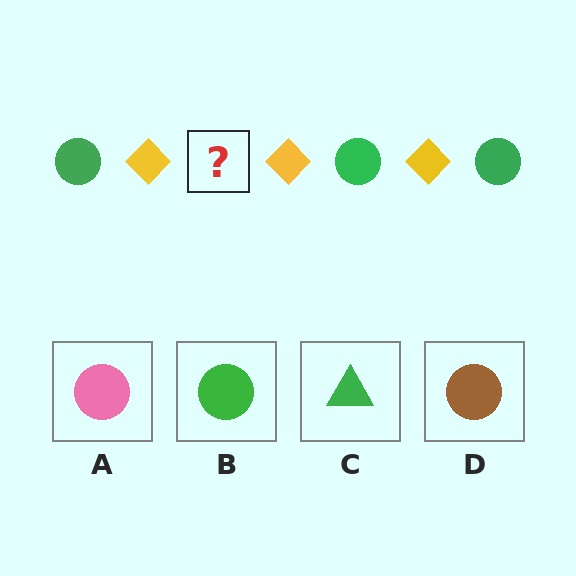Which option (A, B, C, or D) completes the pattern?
B.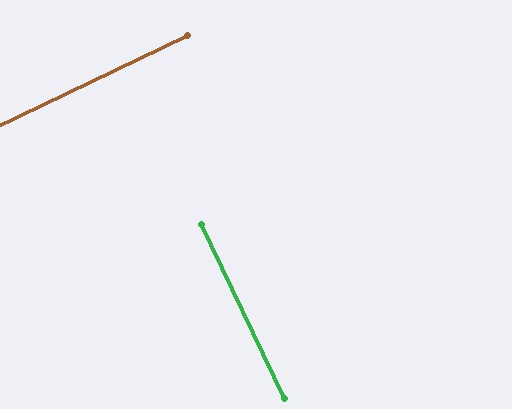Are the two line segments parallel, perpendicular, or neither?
Perpendicular — they meet at approximately 90°.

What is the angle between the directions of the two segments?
Approximately 90 degrees.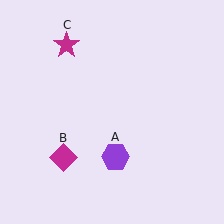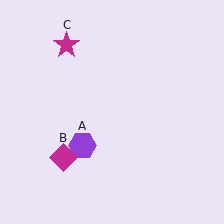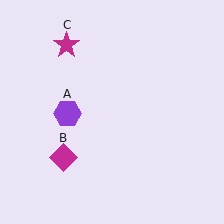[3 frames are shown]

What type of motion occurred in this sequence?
The purple hexagon (object A) rotated clockwise around the center of the scene.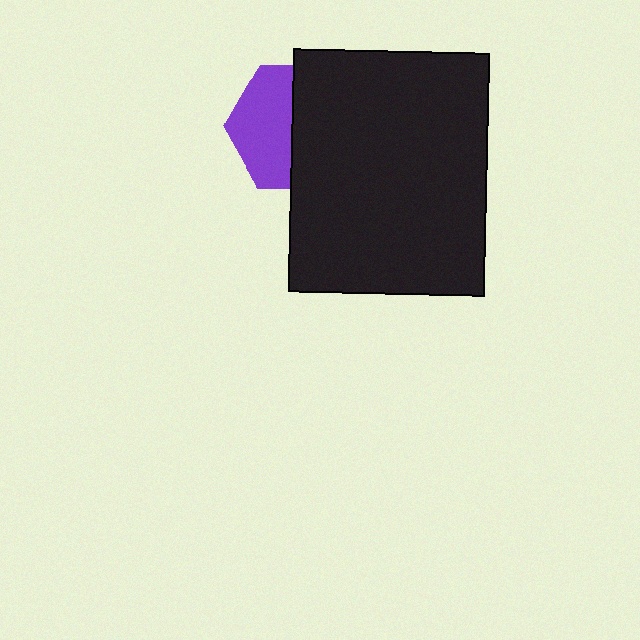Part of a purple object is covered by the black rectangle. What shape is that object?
It is a hexagon.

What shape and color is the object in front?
The object in front is a black rectangle.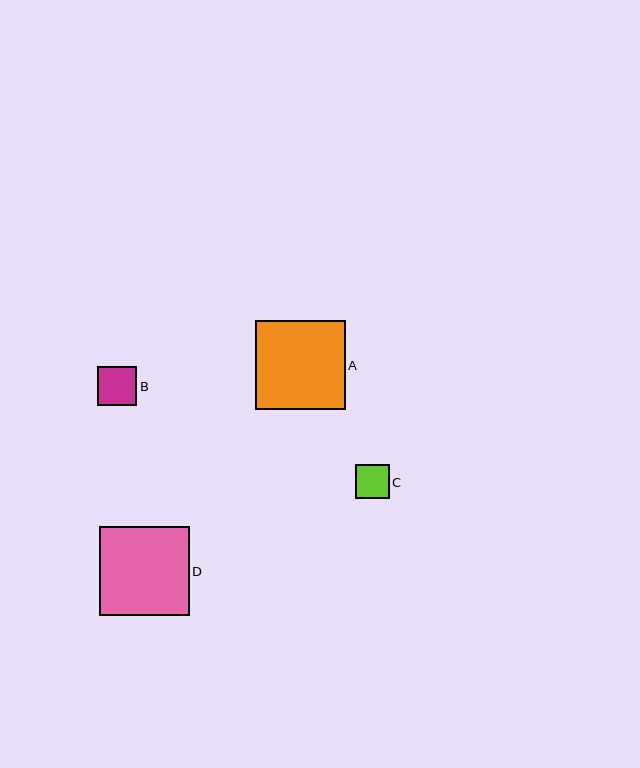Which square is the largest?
Square D is the largest with a size of approximately 90 pixels.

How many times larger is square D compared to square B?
Square D is approximately 2.3 times the size of square B.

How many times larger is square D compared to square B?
Square D is approximately 2.3 times the size of square B.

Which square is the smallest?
Square C is the smallest with a size of approximately 34 pixels.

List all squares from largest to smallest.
From largest to smallest: D, A, B, C.